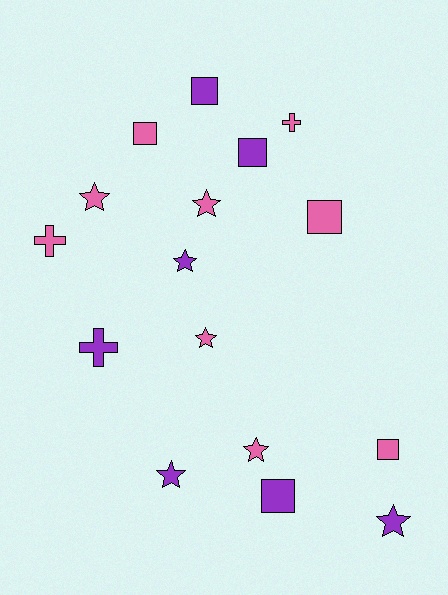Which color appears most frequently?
Pink, with 9 objects.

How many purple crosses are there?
There is 1 purple cross.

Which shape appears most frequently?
Star, with 7 objects.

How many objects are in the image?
There are 16 objects.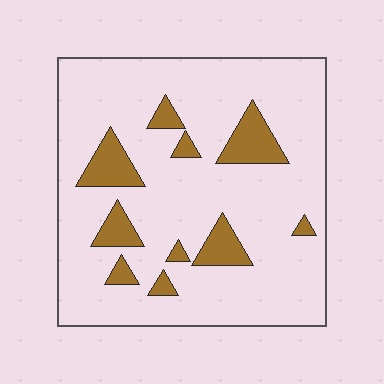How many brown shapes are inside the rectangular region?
10.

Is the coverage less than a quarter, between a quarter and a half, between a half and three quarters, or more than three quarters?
Less than a quarter.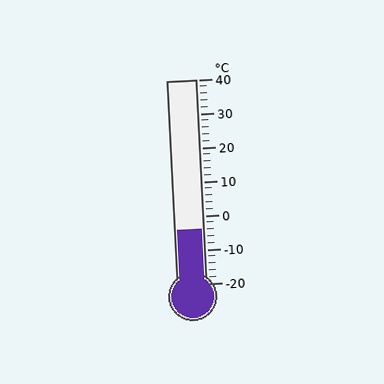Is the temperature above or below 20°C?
The temperature is below 20°C.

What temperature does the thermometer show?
The thermometer shows approximately -4°C.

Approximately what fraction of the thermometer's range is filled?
The thermometer is filled to approximately 25% of its range.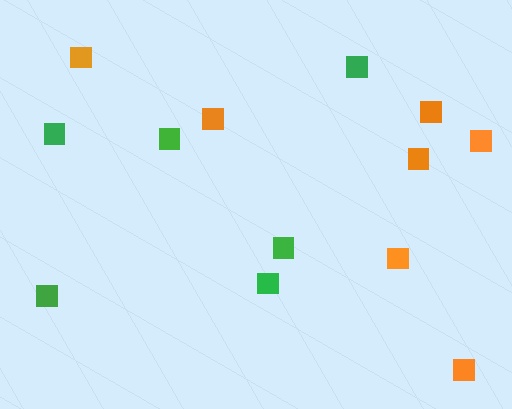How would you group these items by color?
There are 2 groups: one group of green squares (6) and one group of orange squares (7).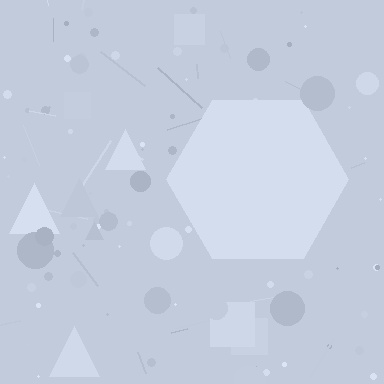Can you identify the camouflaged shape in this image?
The camouflaged shape is a hexagon.